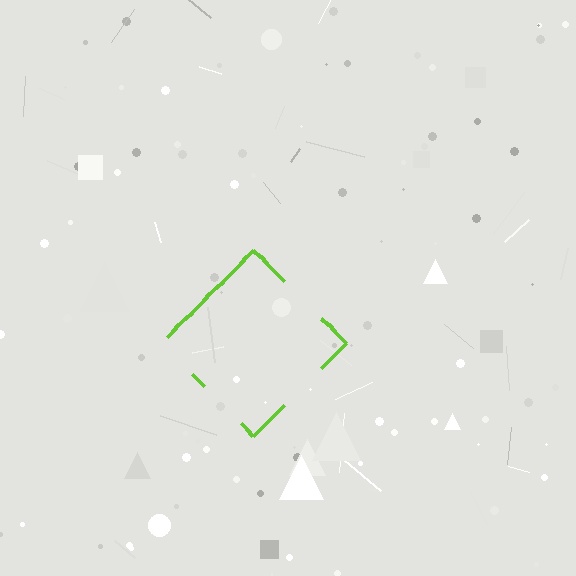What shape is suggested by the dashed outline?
The dashed outline suggests a diamond.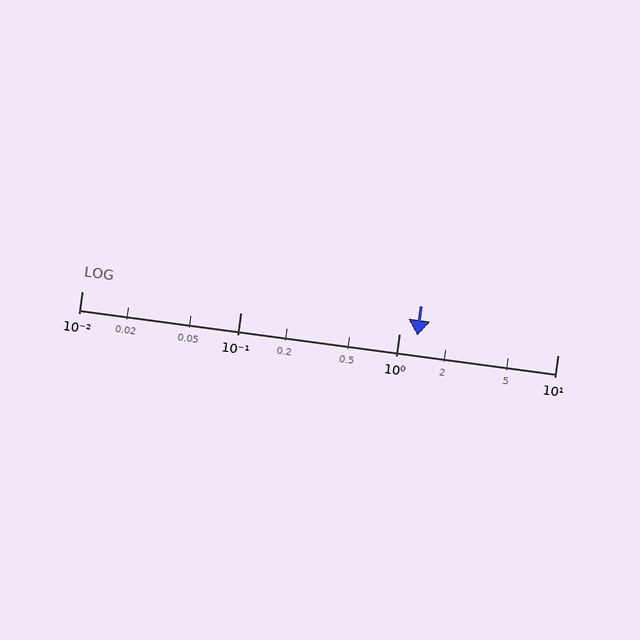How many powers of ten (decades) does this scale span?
The scale spans 3 decades, from 0.01 to 10.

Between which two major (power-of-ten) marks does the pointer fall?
The pointer is between 1 and 10.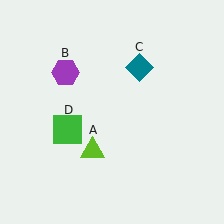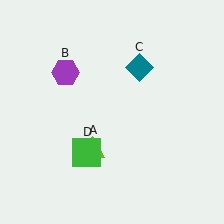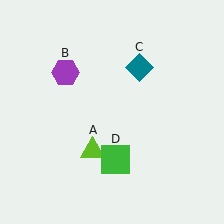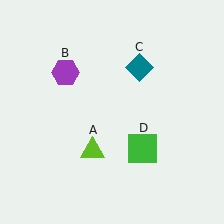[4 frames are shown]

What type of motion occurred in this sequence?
The green square (object D) rotated counterclockwise around the center of the scene.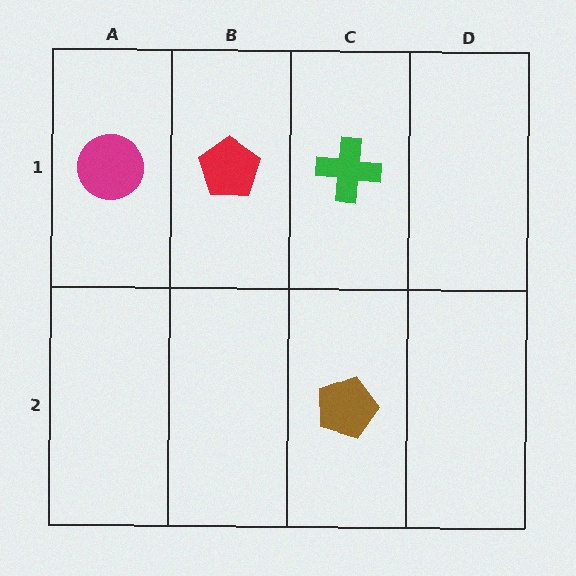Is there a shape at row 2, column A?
No, that cell is empty.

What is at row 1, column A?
A magenta circle.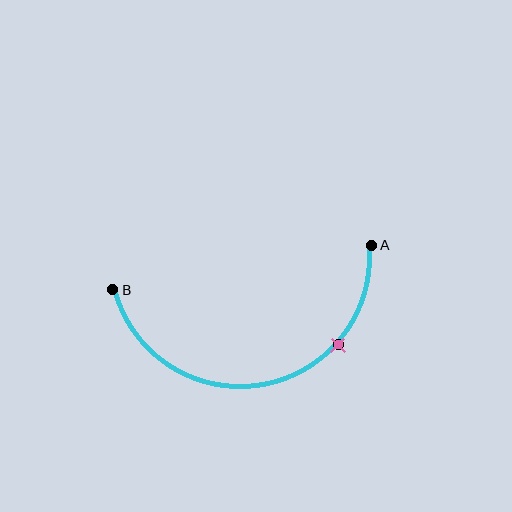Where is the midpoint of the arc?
The arc midpoint is the point on the curve farthest from the straight line joining A and B. It sits below that line.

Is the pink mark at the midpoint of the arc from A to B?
No. The pink mark lies on the arc but is closer to endpoint A. The arc midpoint would be at the point on the curve equidistant along the arc from both A and B.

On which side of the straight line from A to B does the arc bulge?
The arc bulges below the straight line connecting A and B.